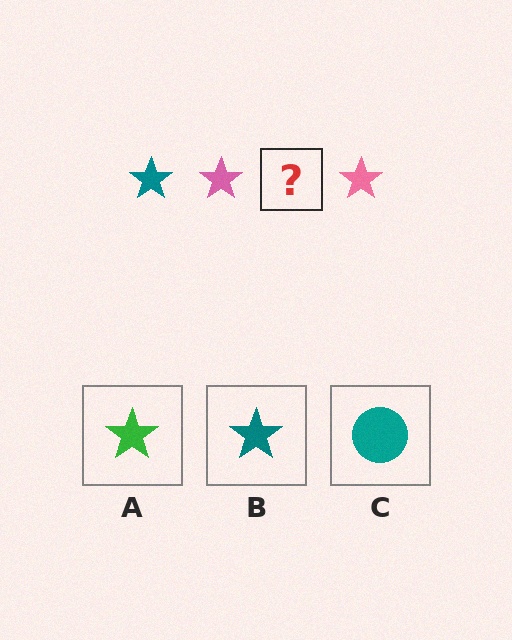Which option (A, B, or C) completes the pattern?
B.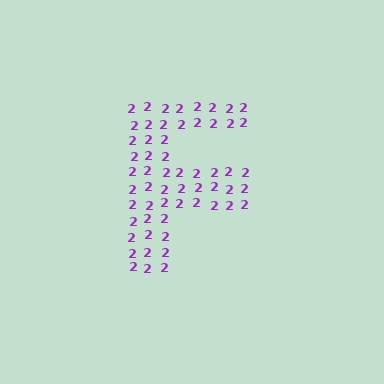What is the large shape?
The large shape is the letter F.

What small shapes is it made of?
It is made of small digit 2's.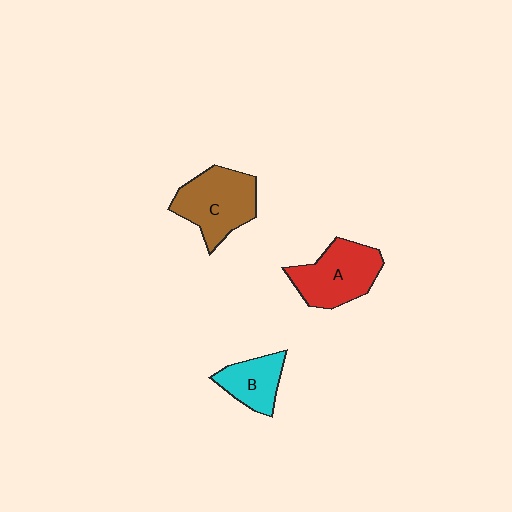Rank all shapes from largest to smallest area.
From largest to smallest: C (brown), A (red), B (cyan).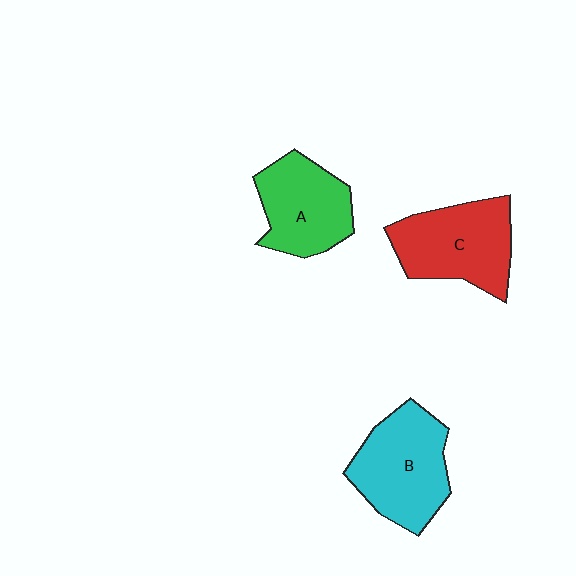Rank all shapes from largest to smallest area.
From largest to smallest: B (cyan), C (red), A (green).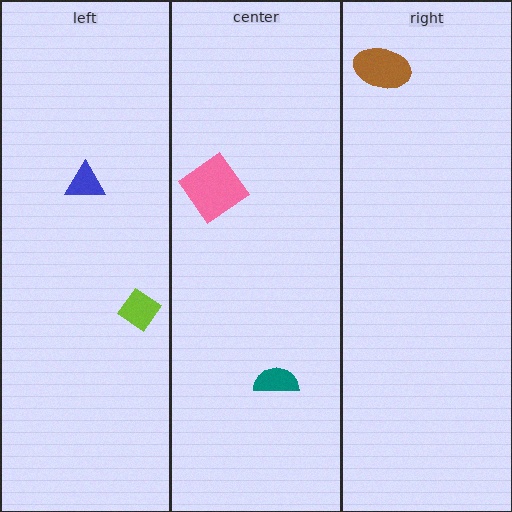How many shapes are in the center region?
2.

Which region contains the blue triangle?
The left region.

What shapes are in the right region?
The brown ellipse.